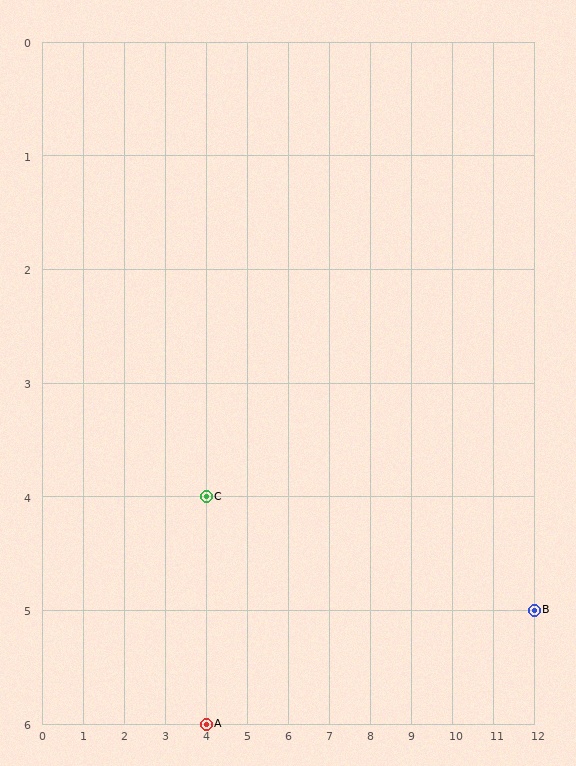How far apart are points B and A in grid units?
Points B and A are 8 columns and 1 row apart (about 8.1 grid units diagonally).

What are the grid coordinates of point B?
Point B is at grid coordinates (12, 5).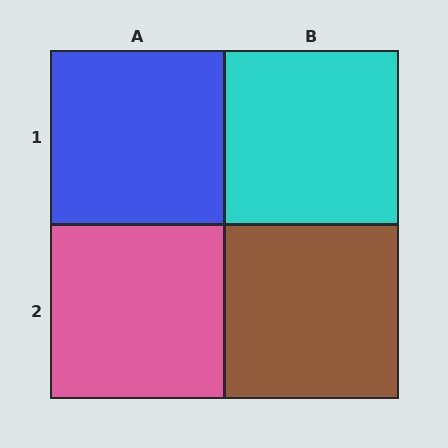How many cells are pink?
1 cell is pink.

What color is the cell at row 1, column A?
Blue.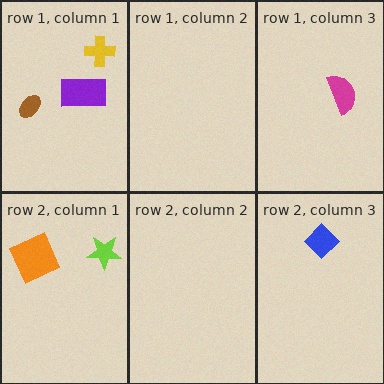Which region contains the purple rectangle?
The row 1, column 1 region.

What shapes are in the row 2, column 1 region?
The lime star, the orange square.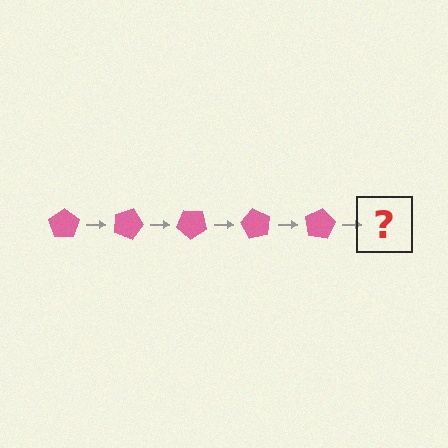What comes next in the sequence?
The next element should be a pink pentagon rotated 100 degrees.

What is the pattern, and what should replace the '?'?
The pattern is that the pentagon rotates 20 degrees each step. The '?' should be a pink pentagon rotated 100 degrees.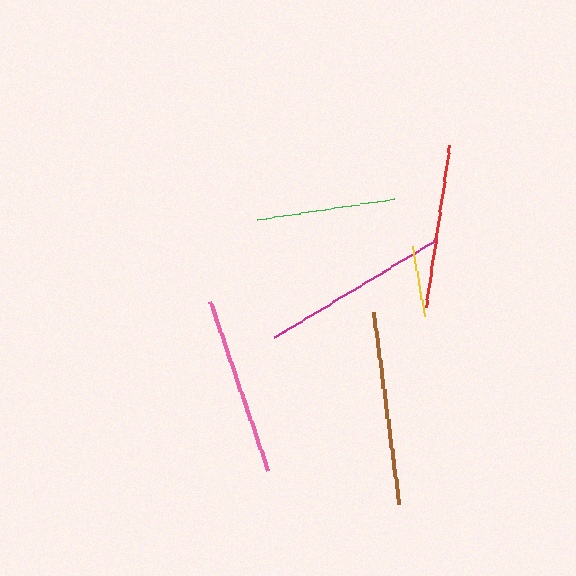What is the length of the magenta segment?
The magenta segment is approximately 191 pixels long.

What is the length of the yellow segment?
The yellow segment is approximately 72 pixels long.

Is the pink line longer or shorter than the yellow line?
The pink line is longer than the yellow line.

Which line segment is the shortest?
The yellow line is the shortest at approximately 72 pixels.